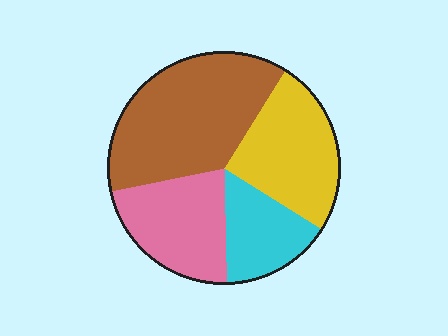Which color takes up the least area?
Cyan, at roughly 15%.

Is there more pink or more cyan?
Pink.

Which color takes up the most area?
Brown, at roughly 35%.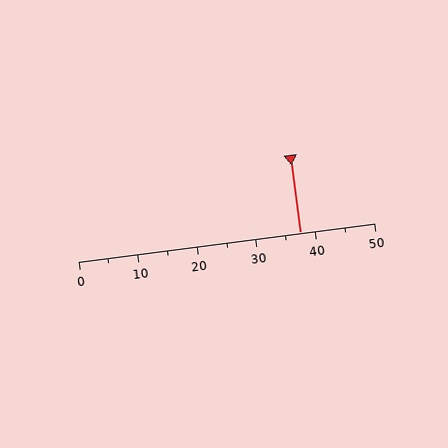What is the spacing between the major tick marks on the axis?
The major ticks are spaced 10 apart.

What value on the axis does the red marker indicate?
The marker indicates approximately 37.5.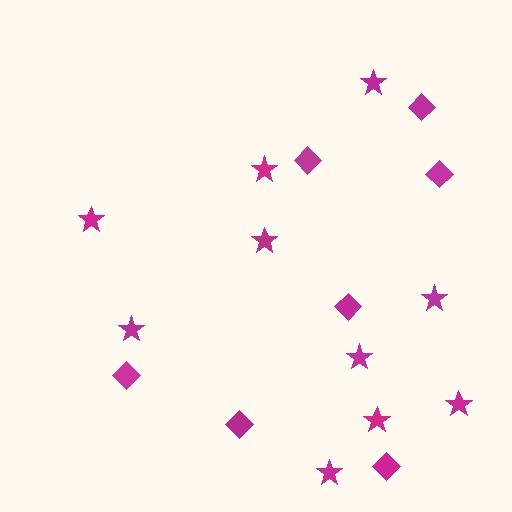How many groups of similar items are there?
There are 2 groups: one group of stars (10) and one group of diamonds (7).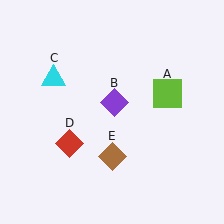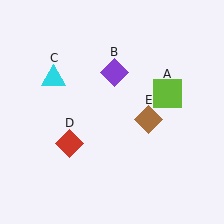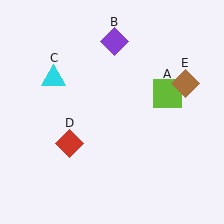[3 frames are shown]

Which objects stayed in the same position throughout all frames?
Lime square (object A) and cyan triangle (object C) and red diamond (object D) remained stationary.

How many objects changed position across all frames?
2 objects changed position: purple diamond (object B), brown diamond (object E).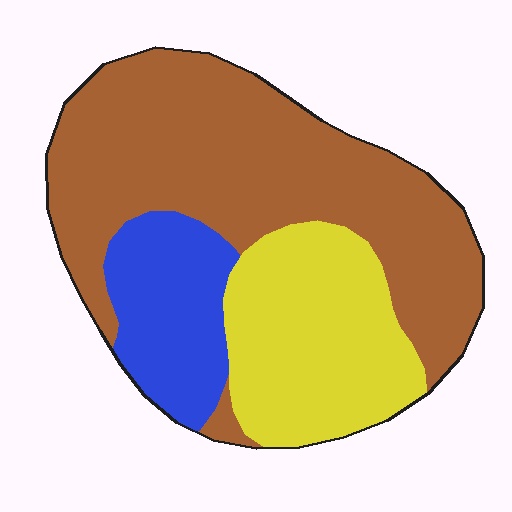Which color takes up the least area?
Blue, at roughly 15%.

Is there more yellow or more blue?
Yellow.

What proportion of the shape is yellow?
Yellow takes up about one quarter (1/4) of the shape.